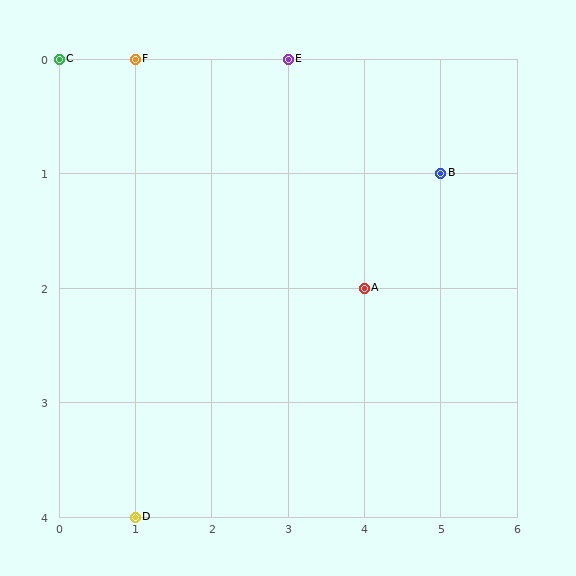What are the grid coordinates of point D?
Point D is at grid coordinates (1, 4).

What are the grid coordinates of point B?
Point B is at grid coordinates (5, 1).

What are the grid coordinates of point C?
Point C is at grid coordinates (0, 0).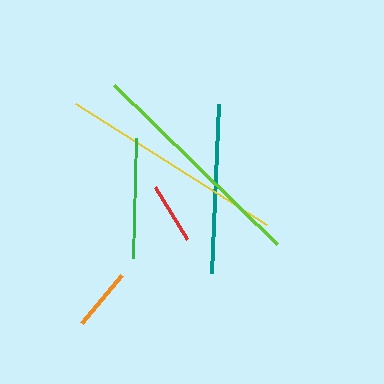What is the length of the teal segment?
The teal segment is approximately 169 pixels long.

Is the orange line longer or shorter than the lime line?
The lime line is longer than the orange line.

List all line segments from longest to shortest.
From longest to shortest: lime, yellow, teal, green, orange, red.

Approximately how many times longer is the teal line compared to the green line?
The teal line is approximately 1.4 times the length of the green line.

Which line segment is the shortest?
The red line is the shortest at approximately 61 pixels.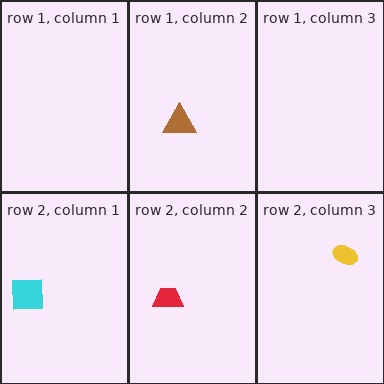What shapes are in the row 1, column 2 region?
The brown triangle.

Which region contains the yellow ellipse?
The row 2, column 3 region.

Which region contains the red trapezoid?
The row 2, column 2 region.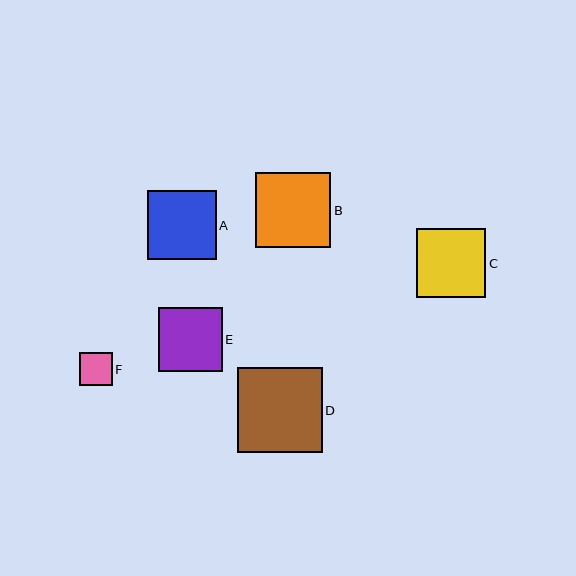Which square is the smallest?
Square F is the smallest with a size of approximately 33 pixels.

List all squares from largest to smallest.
From largest to smallest: D, B, C, A, E, F.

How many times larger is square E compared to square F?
Square E is approximately 1.9 times the size of square F.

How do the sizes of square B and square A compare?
Square B and square A are approximately the same size.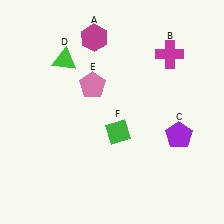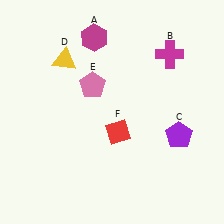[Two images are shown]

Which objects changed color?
D changed from green to yellow. F changed from green to red.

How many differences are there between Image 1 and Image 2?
There are 2 differences between the two images.